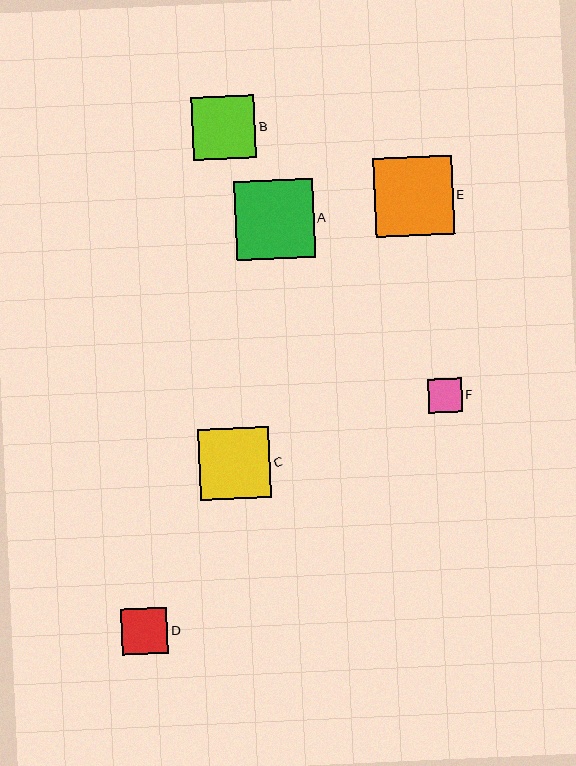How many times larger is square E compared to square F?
Square E is approximately 2.3 times the size of square F.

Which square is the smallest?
Square F is the smallest with a size of approximately 34 pixels.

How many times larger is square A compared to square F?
Square A is approximately 2.3 times the size of square F.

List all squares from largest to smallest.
From largest to smallest: A, E, C, B, D, F.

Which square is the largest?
Square A is the largest with a size of approximately 79 pixels.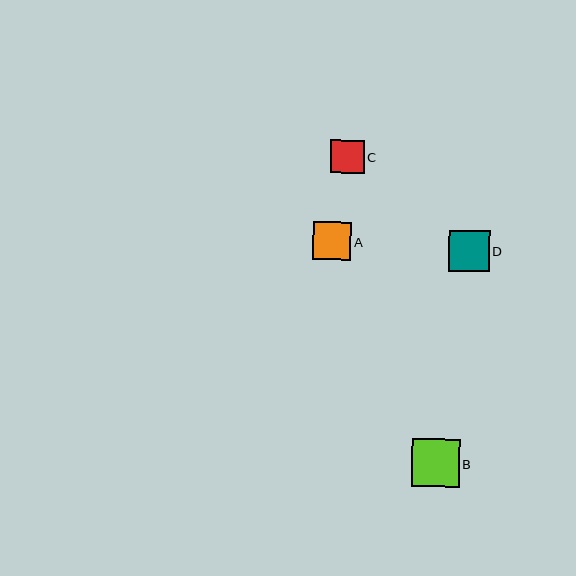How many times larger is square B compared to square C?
Square B is approximately 1.4 times the size of square C.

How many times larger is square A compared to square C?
Square A is approximately 1.2 times the size of square C.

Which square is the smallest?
Square C is the smallest with a size of approximately 33 pixels.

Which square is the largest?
Square B is the largest with a size of approximately 48 pixels.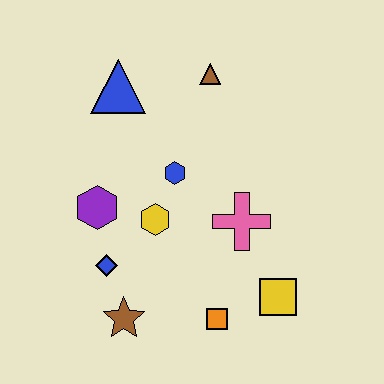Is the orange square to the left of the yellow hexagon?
No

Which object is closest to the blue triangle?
The brown triangle is closest to the blue triangle.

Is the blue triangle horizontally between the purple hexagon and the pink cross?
Yes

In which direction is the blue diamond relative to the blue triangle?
The blue diamond is below the blue triangle.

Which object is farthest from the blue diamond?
The brown triangle is farthest from the blue diamond.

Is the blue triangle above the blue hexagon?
Yes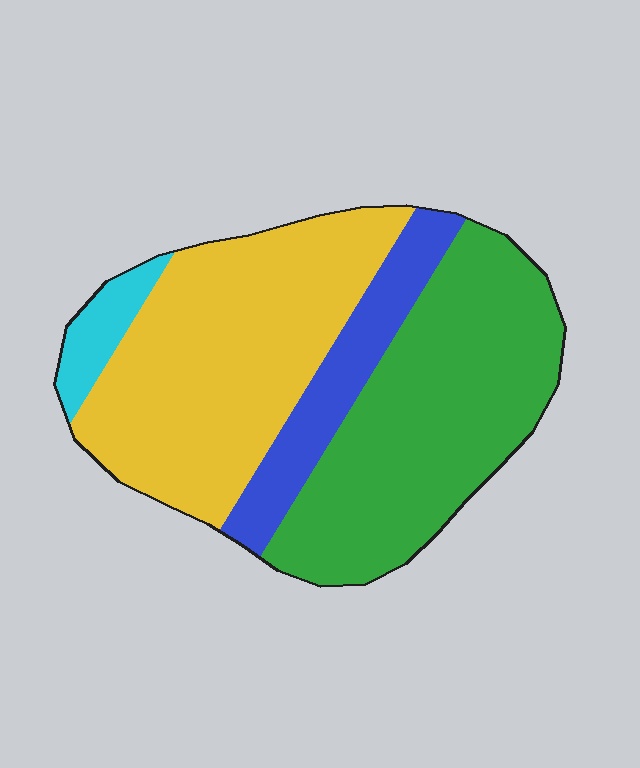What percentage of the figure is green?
Green covers about 40% of the figure.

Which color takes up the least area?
Cyan, at roughly 5%.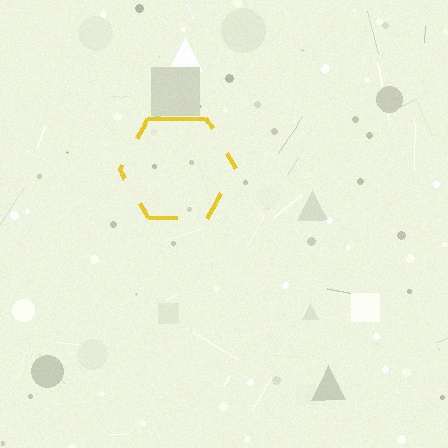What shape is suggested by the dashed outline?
The dashed outline suggests a hexagon.